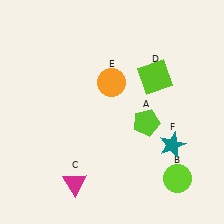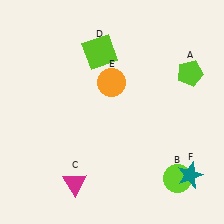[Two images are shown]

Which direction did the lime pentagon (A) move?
The lime pentagon (A) moved up.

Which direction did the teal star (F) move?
The teal star (F) moved down.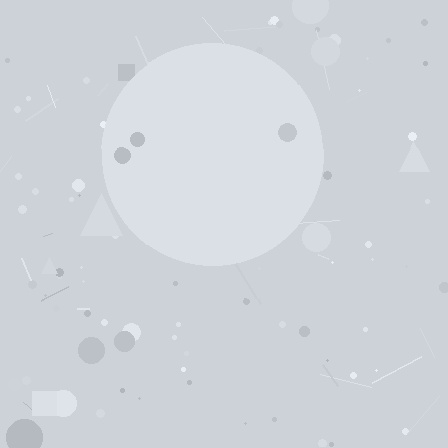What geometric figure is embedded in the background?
A circle is embedded in the background.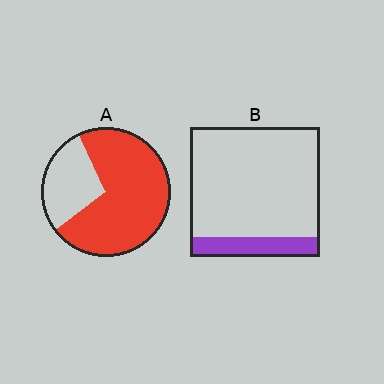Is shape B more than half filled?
No.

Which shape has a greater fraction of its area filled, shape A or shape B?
Shape A.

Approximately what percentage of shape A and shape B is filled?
A is approximately 70% and B is approximately 15%.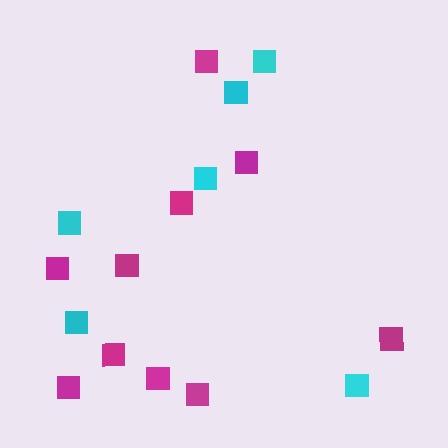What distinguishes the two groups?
There are 2 groups: one group of cyan squares (6) and one group of magenta squares (10).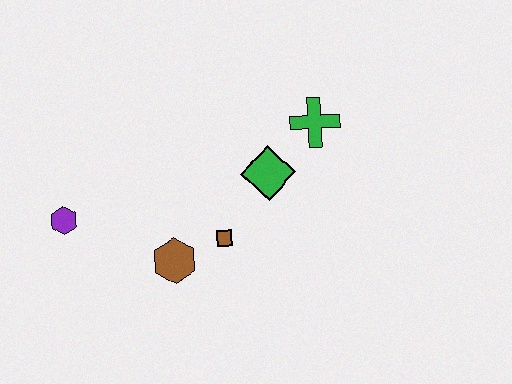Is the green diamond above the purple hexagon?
Yes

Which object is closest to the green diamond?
The green cross is closest to the green diamond.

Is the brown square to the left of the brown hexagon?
No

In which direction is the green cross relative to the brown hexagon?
The green cross is to the right of the brown hexagon.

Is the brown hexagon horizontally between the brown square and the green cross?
No